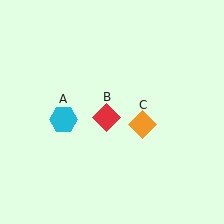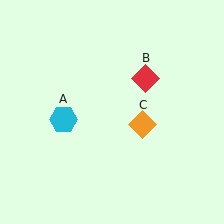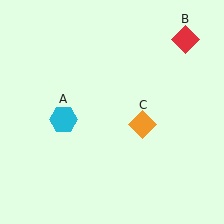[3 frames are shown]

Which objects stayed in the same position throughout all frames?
Cyan hexagon (object A) and orange diamond (object C) remained stationary.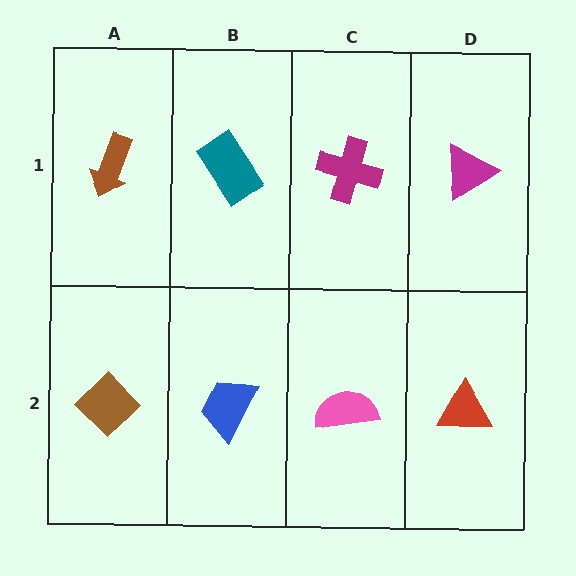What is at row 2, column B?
A blue trapezoid.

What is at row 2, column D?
A red triangle.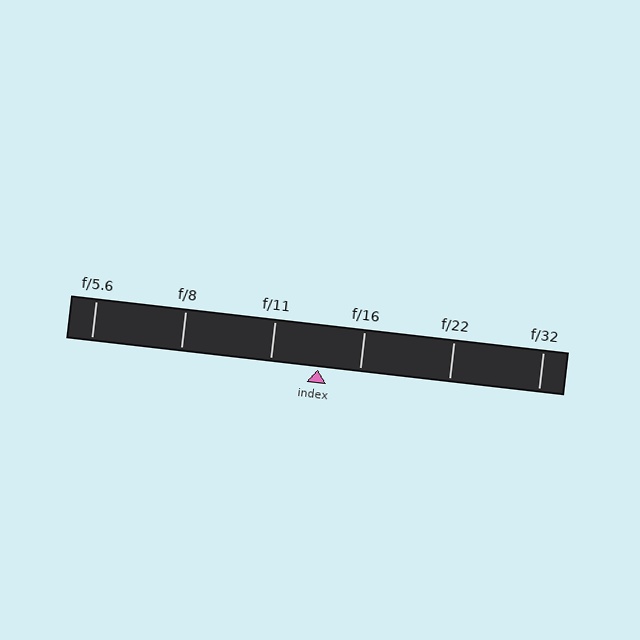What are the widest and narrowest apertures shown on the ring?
The widest aperture shown is f/5.6 and the narrowest is f/32.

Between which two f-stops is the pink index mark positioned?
The index mark is between f/11 and f/16.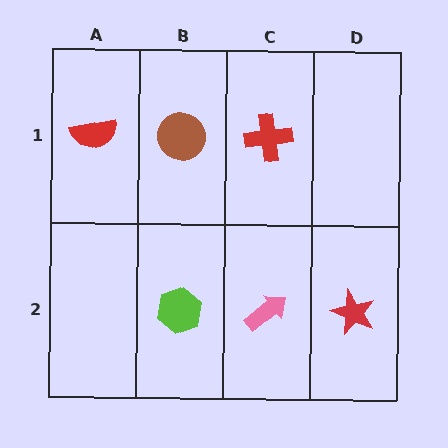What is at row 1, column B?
A brown circle.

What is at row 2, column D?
A red star.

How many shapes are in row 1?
3 shapes.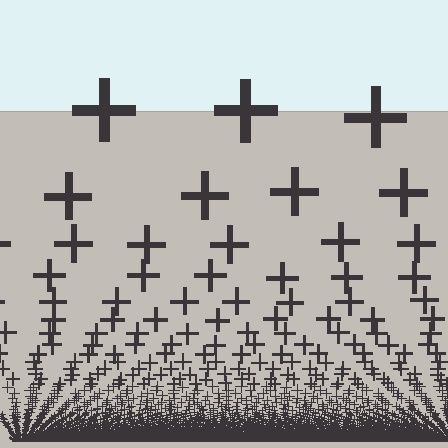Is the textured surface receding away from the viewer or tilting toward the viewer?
The surface appears to tilt toward the viewer. Texture elements get larger and sparser toward the top.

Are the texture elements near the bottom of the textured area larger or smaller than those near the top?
Smaller. The gradient is inverted — elements near the bottom are smaller and denser.